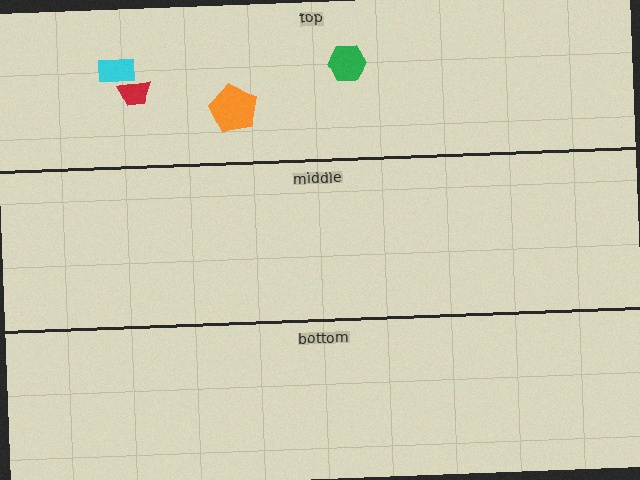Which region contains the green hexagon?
The top region.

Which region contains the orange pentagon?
The top region.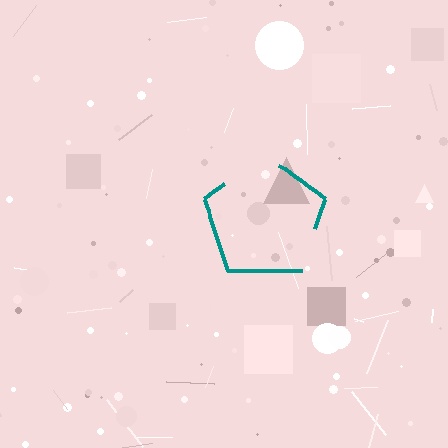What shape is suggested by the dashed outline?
The dashed outline suggests a pentagon.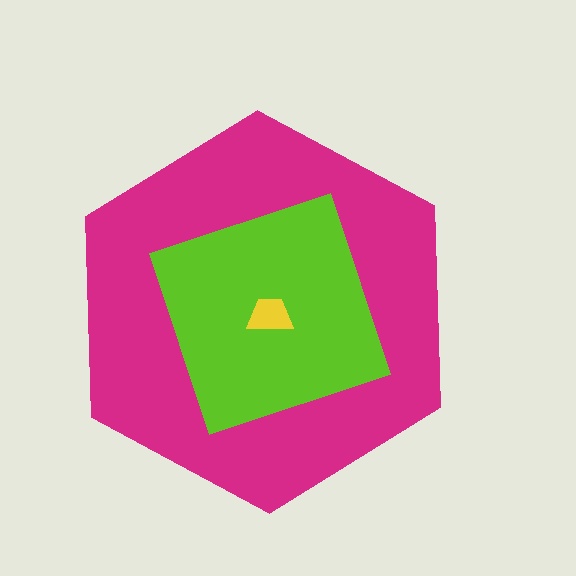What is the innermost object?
The yellow trapezoid.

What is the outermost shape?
The magenta hexagon.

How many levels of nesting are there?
3.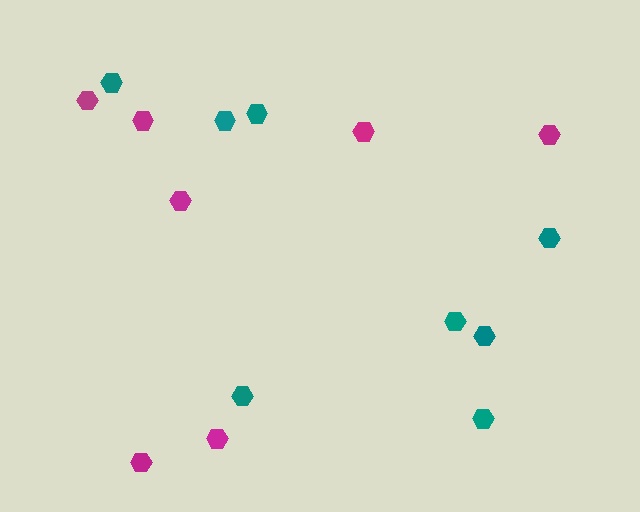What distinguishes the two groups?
There are 2 groups: one group of teal hexagons (8) and one group of magenta hexagons (7).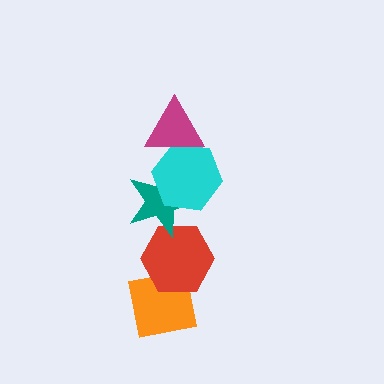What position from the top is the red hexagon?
The red hexagon is 4th from the top.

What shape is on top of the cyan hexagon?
The magenta triangle is on top of the cyan hexagon.